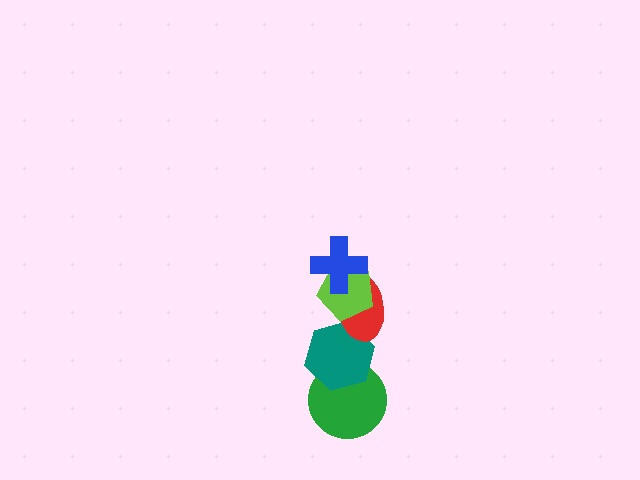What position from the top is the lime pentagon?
The lime pentagon is 2nd from the top.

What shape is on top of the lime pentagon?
The blue cross is on top of the lime pentagon.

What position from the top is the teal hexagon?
The teal hexagon is 4th from the top.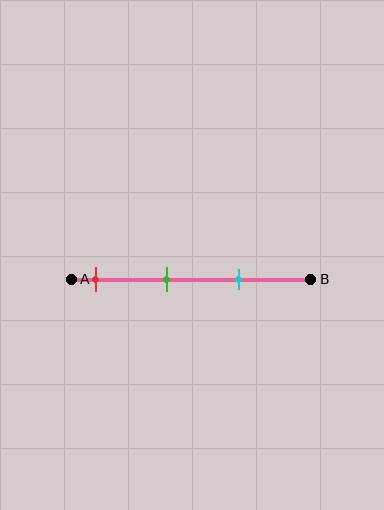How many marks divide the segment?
There are 3 marks dividing the segment.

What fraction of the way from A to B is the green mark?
The green mark is approximately 40% (0.4) of the way from A to B.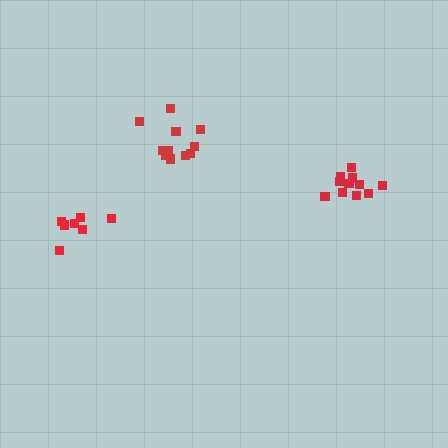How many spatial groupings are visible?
There are 3 spatial groupings.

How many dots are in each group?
Group 1: 7 dots, Group 2: 12 dots, Group 3: 11 dots (30 total).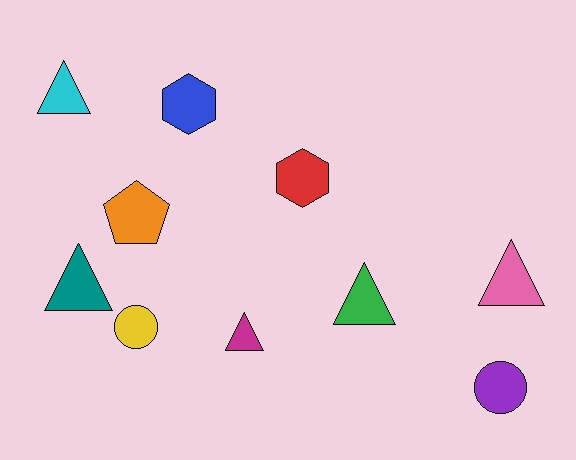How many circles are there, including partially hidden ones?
There are 2 circles.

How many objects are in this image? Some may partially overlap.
There are 10 objects.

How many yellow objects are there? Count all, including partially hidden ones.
There is 1 yellow object.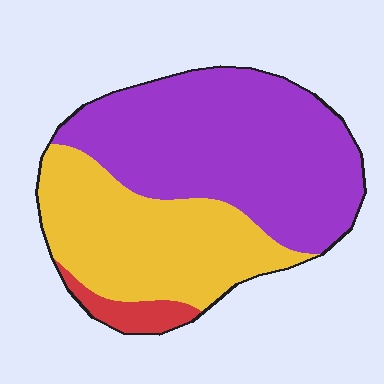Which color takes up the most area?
Purple, at roughly 55%.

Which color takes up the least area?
Red, at roughly 5%.